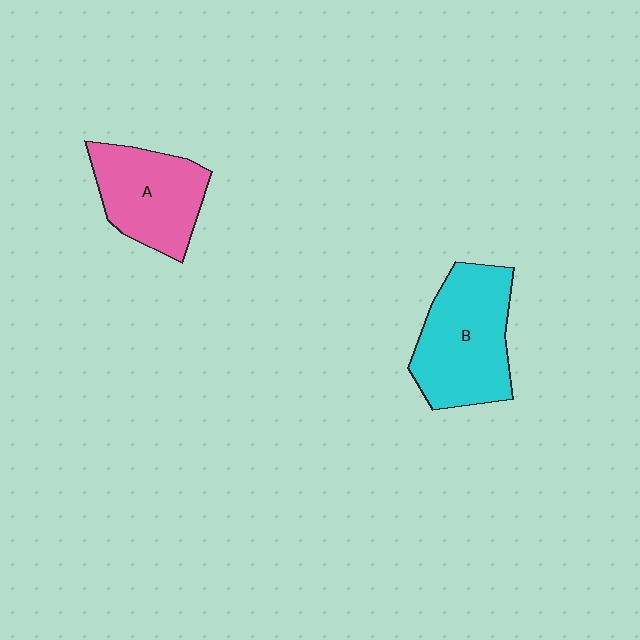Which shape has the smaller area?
Shape A (pink).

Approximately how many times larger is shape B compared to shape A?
Approximately 1.2 times.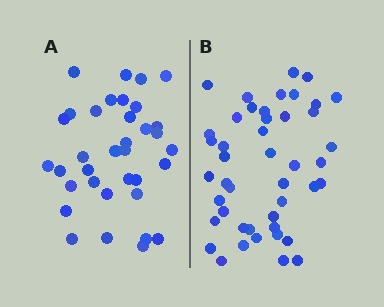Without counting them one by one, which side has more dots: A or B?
Region B (the right region) has more dots.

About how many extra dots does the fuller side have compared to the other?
Region B has roughly 10 or so more dots than region A.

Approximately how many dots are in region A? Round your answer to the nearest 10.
About 40 dots. (The exact count is 35, which rounds to 40.)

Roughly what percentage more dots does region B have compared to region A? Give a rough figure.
About 30% more.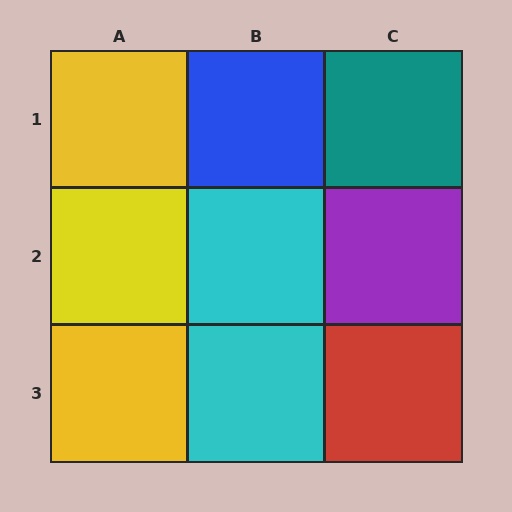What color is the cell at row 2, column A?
Yellow.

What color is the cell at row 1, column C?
Teal.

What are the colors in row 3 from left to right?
Yellow, cyan, red.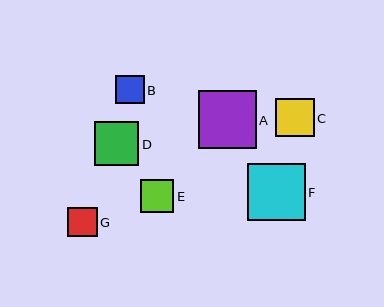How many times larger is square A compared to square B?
Square A is approximately 2.0 times the size of square B.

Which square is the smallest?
Square B is the smallest with a size of approximately 29 pixels.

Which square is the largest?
Square A is the largest with a size of approximately 58 pixels.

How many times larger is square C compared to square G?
Square C is approximately 1.3 times the size of square G.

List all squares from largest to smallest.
From largest to smallest: A, F, D, C, E, G, B.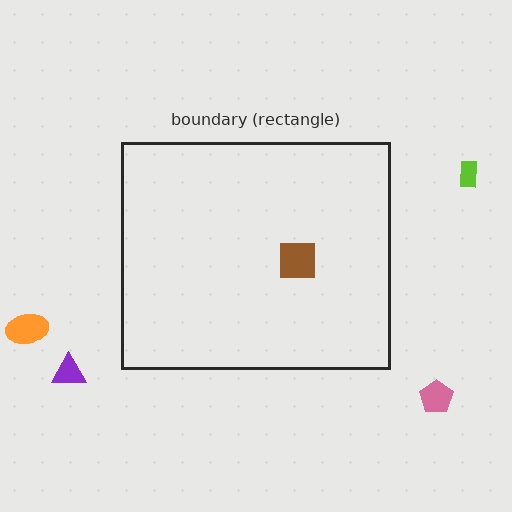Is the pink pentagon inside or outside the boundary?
Outside.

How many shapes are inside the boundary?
1 inside, 4 outside.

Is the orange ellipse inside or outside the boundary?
Outside.